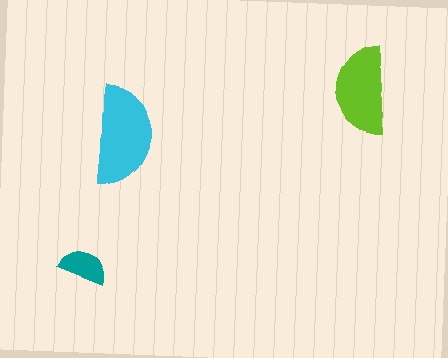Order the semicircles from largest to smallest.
the cyan one, the lime one, the teal one.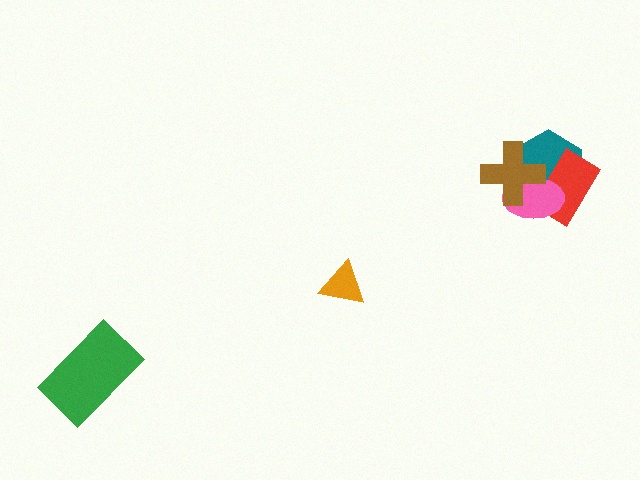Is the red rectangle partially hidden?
Yes, it is partially covered by another shape.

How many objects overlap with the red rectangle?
3 objects overlap with the red rectangle.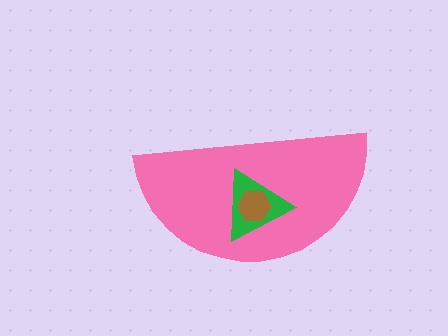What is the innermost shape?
The brown hexagon.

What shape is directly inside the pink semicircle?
The green triangle.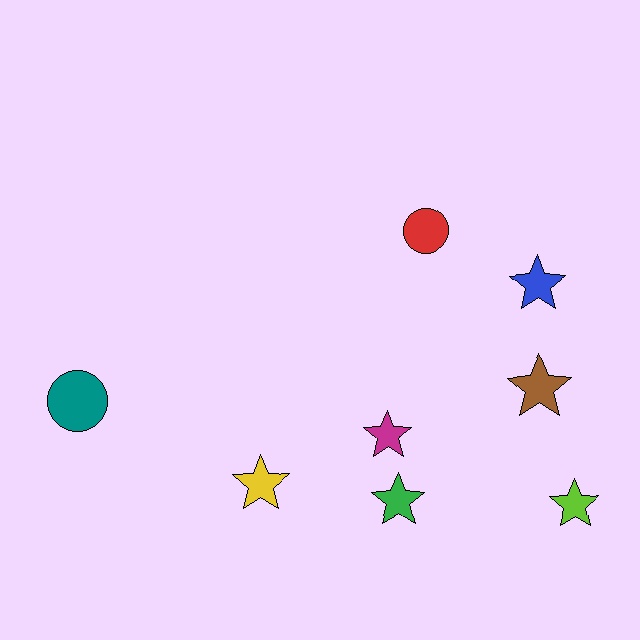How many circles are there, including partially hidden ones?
There are 2 circles.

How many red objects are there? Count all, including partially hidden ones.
There is 1 red object.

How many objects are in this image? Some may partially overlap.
There are 8 objects.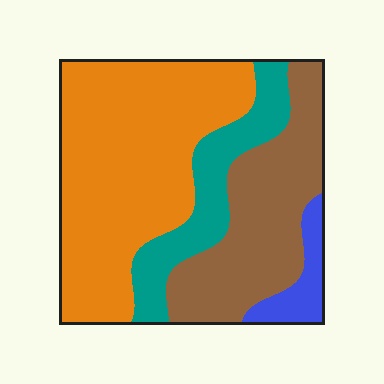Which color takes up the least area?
Blue, at roughly 5%.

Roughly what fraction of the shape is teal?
Teal covers 16% of the shape.